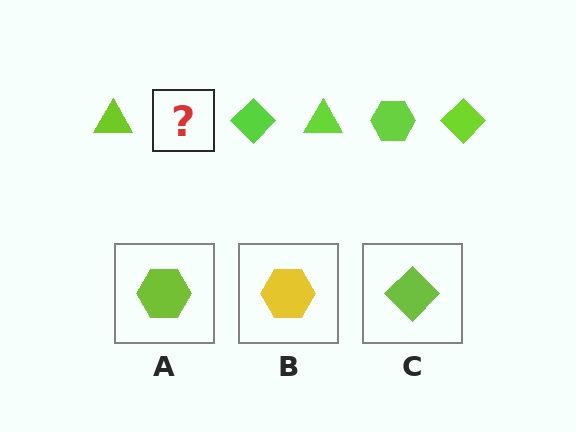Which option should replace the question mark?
Option A.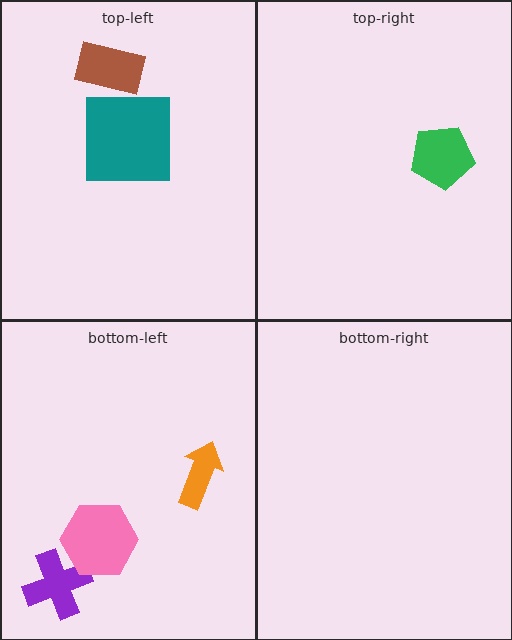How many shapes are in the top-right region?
1.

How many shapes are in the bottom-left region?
3.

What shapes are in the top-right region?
The green pentagon.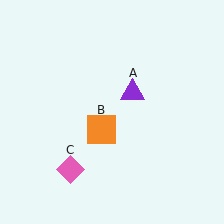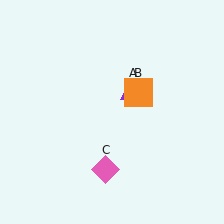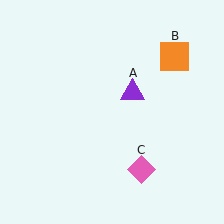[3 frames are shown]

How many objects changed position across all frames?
2 objects changed position: orange square (object B), pink diamond (object C).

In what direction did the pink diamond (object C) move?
The pink diamond (object C) moved right.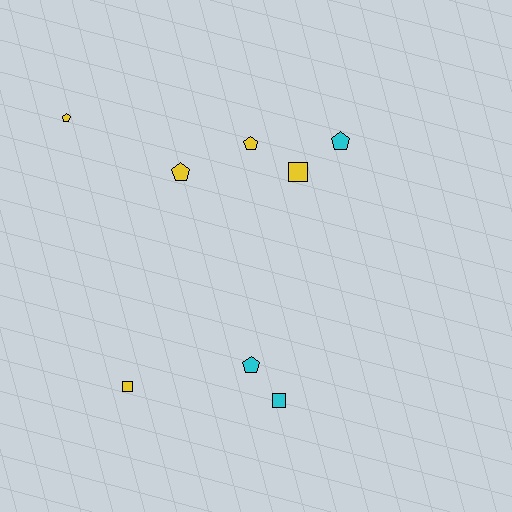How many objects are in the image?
There are 8 objects.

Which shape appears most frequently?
Pentagon, with 5 objects.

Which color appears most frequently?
Yellow, with 5 objects.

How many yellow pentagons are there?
There are 3 yellow pentagons.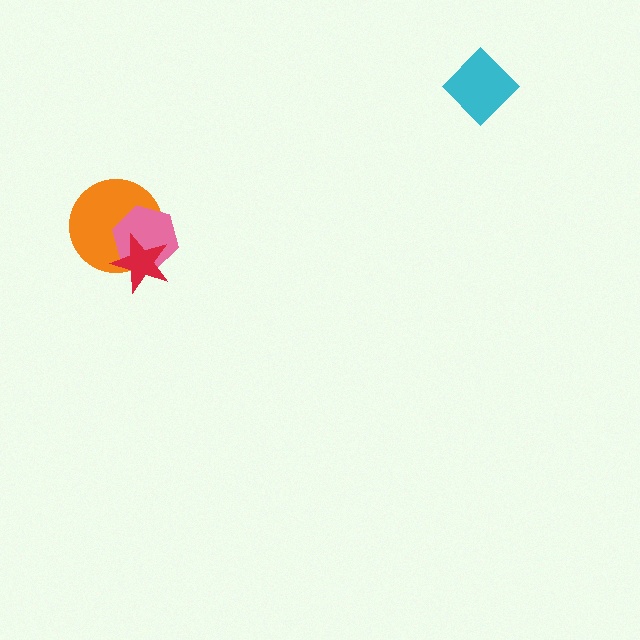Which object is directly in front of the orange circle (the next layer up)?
The pink hexagon is directly in front of the orange circle.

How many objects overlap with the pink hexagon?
2 objects overlap with the pink hexagon.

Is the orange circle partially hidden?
Yes, it is partially covered by another shape.